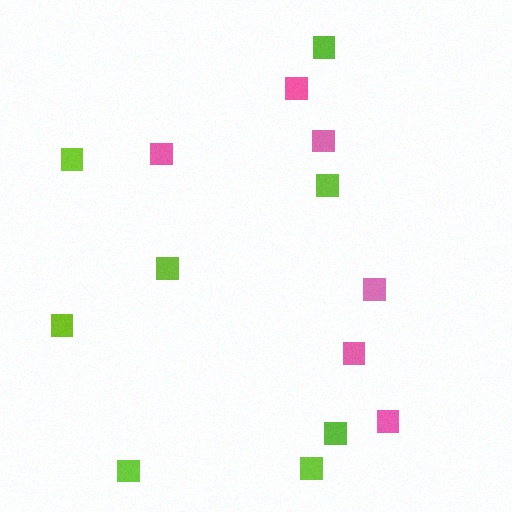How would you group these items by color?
There are 2 groups: one group of lime squares (8) and one group of pink squares (6).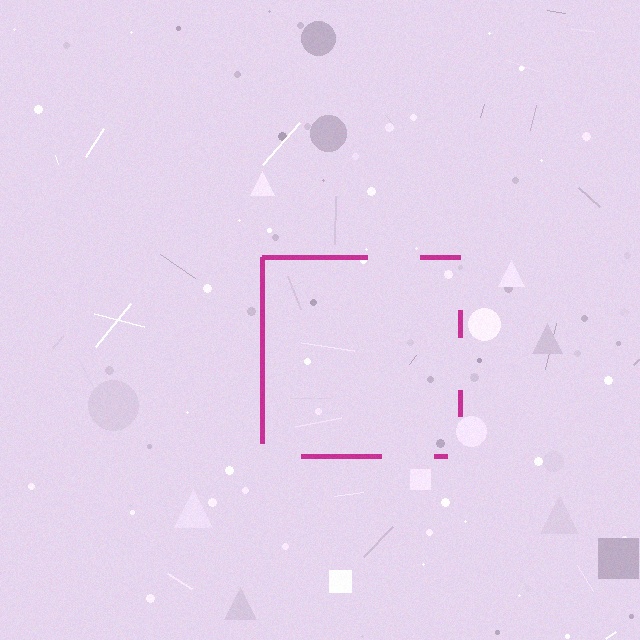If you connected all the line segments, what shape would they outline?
They would outline a square.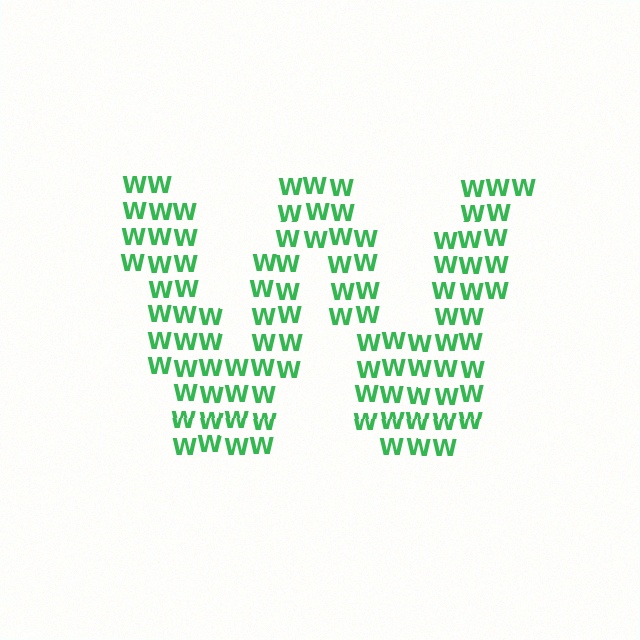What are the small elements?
The small elements are letter W's.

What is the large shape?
The large shape is the letter W.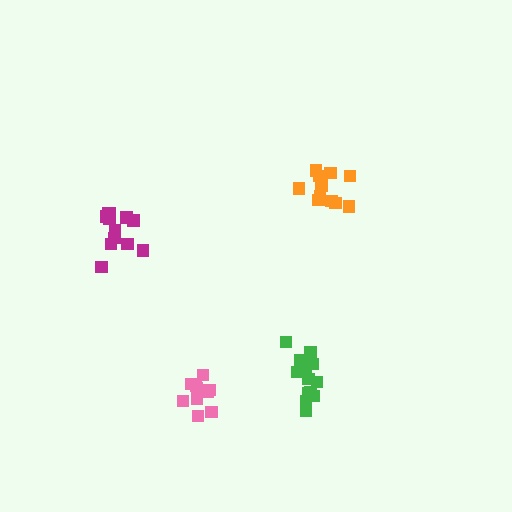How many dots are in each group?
Group 1: 12 dots, Group 2: 12 dots, Group 3: 10 dots, Group 4: 14 dots (48 total).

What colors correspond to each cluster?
The clusters are colored: orange, magenta, pink, green.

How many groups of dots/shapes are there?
There are 4 groups.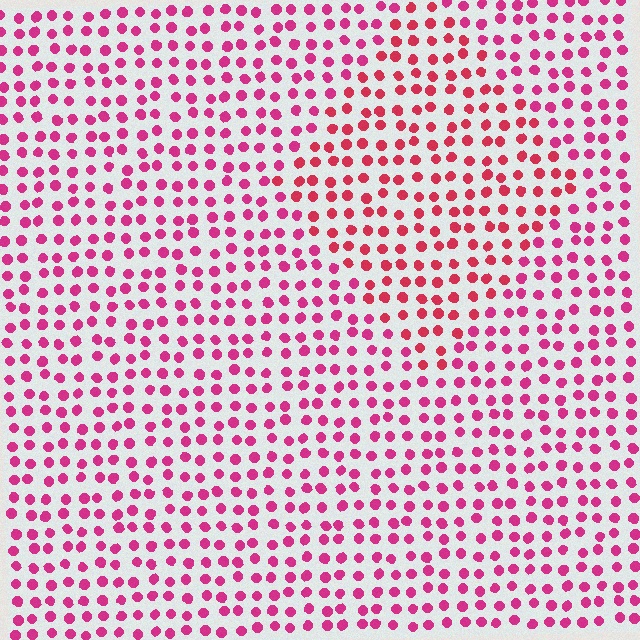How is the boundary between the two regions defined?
The boundary is defined purely by a slight shift in hue (about 21 degrees). Spacing, size, and orientation are identical on both sides.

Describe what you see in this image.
The image is filled with small magenta elements in a uniform arrangement. A diamond-shaped region is visible where the elements are tinted to a slightly different hue, forming a subtle color boundary.